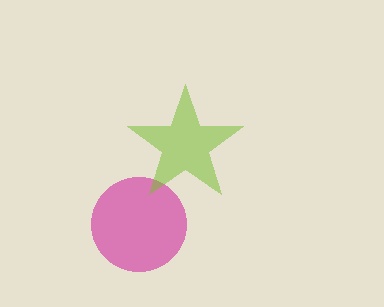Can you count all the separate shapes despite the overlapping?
Yes, there are 2 separate shapes.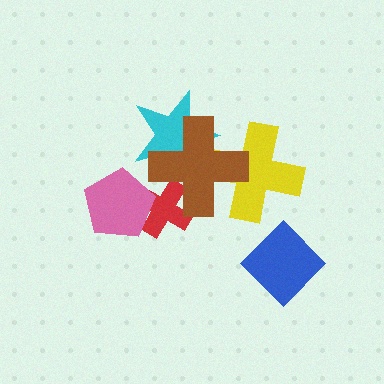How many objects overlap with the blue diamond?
0 objects overlap with the blue diamond.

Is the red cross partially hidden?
Yes, it is partially covered by another shape.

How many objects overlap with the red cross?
2 objects overlap with the red cross.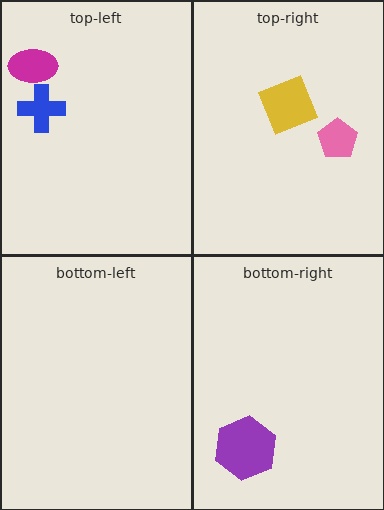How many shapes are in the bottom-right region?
1.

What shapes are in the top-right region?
The pink pentagon, the yellow diamond.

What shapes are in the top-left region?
The blue cross, the magenta ellipse.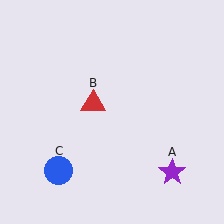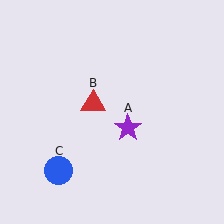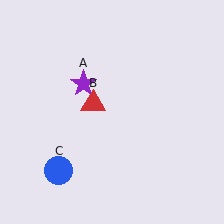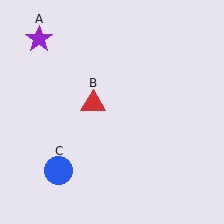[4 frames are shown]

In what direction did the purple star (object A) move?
The purple star (object A) moved up and to the left.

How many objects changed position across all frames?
1 object changed position: purple star (object A).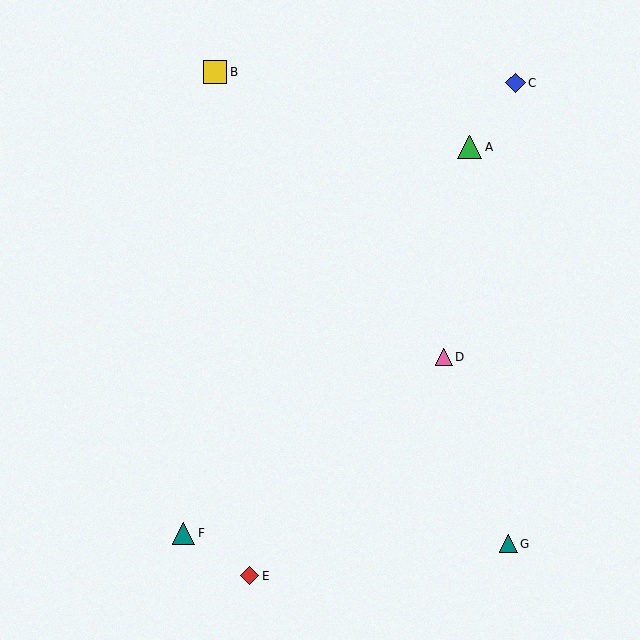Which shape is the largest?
The green triangle (labeled A) is the largest.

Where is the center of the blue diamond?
The center of the blue diamond is at (515, 83).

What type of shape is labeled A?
Shape A is a green triangle.